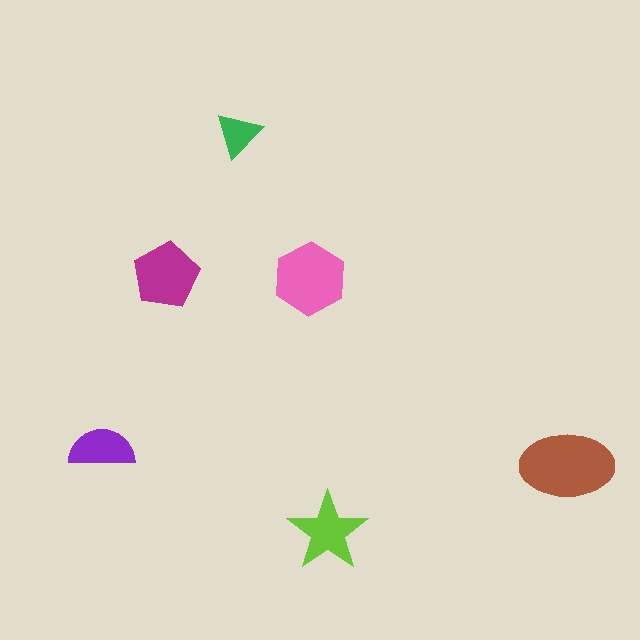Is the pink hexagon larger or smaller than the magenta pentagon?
Larger.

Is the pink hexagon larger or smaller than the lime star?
Larger.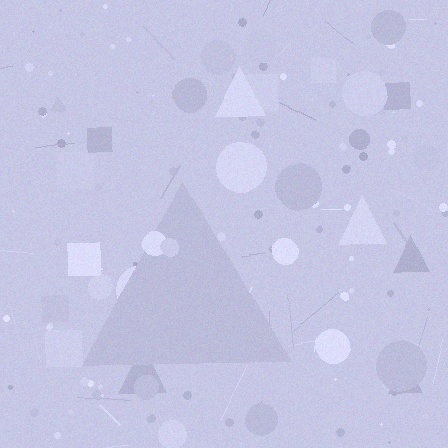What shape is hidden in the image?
A triangle is hidden in the image.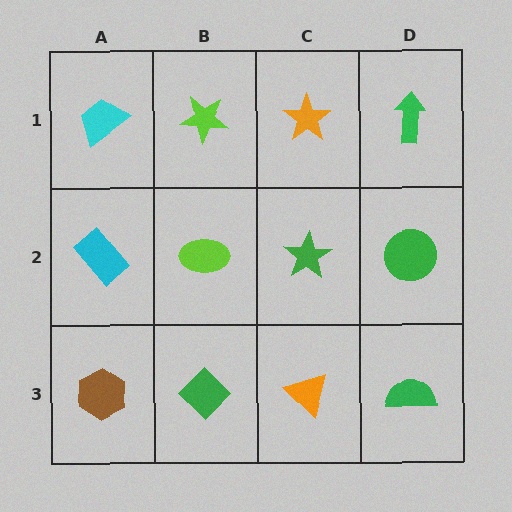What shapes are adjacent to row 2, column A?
A cyan trapezoid (row 1, column A), a brown hexagon (row 3, column A), a lime ellipse (row 2, column B).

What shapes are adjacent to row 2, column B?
A lime star (row 1, column B), a green diamond (row 3, column B), a cyan rectangle (row 2, column A), a green star (row 2, column C).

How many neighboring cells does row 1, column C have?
3.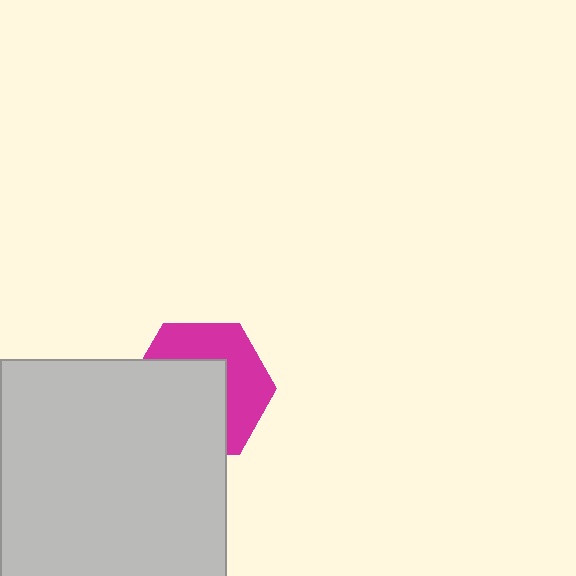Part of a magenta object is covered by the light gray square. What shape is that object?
It is a hexagon.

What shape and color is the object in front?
The object in front is a light gray square.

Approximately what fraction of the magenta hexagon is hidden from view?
Roughly 55% of the magenta hexagon is hidden behind the light gray square.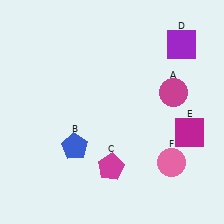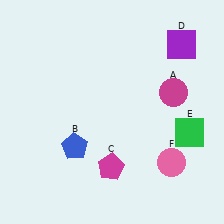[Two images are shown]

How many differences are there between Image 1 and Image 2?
There is 1 difference between the two images.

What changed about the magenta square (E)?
In Image 1, E is magenta. In Image 2, it changed to green.